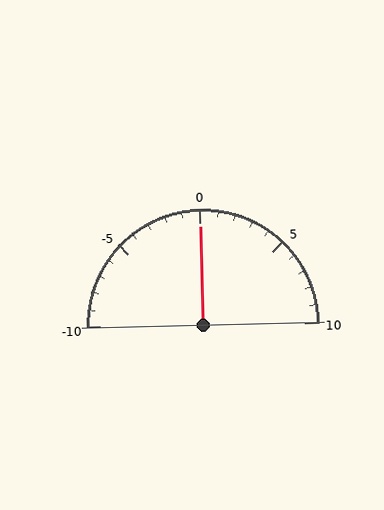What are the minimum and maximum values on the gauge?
The gauge ranges from -10 to 10.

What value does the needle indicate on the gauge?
The needle indicates approximately 0.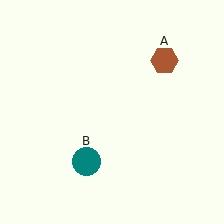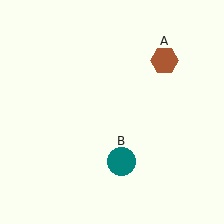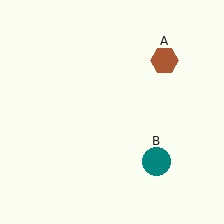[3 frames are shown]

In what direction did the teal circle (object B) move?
The teal circle (object B) moved right.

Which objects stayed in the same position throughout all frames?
Brown hexagon (object A) remained stationary.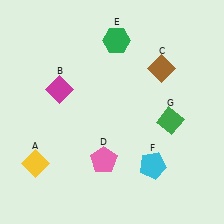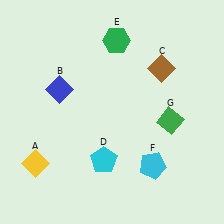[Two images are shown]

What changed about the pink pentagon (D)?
In Image 1, D is pink. In Image 2, it changed to cyan.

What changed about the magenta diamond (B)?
In Image 1, B is magenta. In Image 2, it changed to blue.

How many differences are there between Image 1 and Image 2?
There are 2 differences between the two images.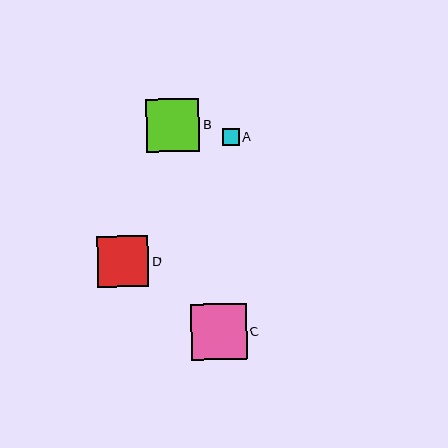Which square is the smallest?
Square A is the smallest with a size of approximately 17 pixels.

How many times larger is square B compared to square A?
Square B is approximately 3.1 times the size of square A.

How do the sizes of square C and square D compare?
Square C and square D are approximately the same size.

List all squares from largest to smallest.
From largest to smallest: C, B, D, A.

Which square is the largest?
Square C is the largest with a size of approximately 56 pixels.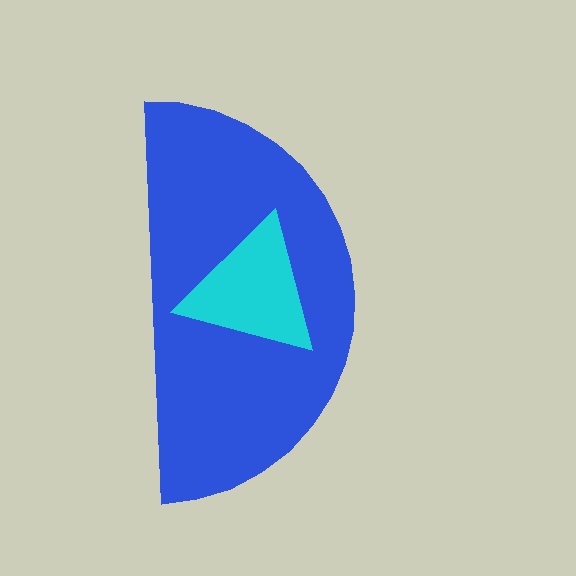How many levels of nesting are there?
2.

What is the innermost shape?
The cyan triangle.